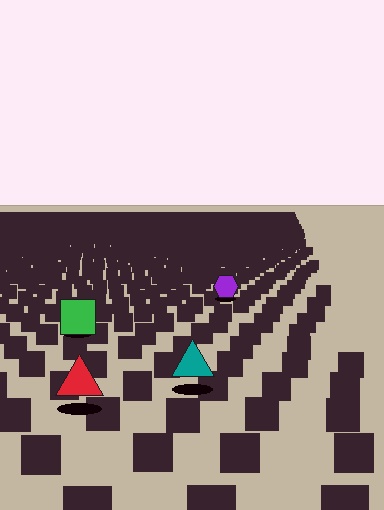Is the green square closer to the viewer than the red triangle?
No. The red triangle is closer — you can tell from the texture gradient: the ground texture is coarser near it.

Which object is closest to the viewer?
The red triangle is closest. The texture marks near it are larger and more spread out.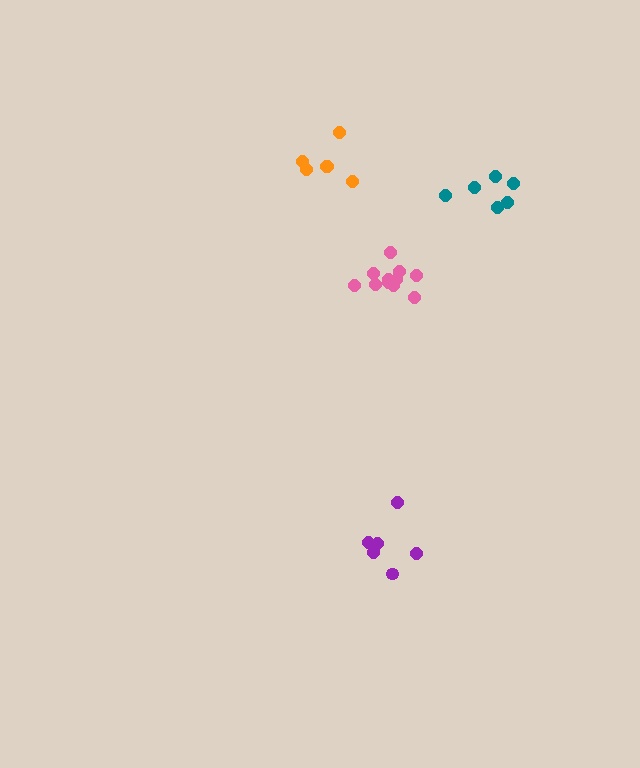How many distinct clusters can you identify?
There are 4 distinct clusters.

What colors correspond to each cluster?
The clusters are colored: pink, orange, purple, teal.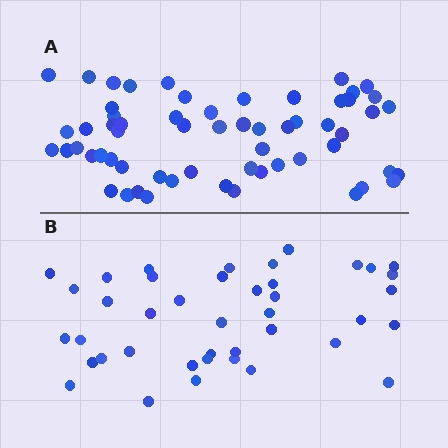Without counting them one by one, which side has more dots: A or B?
Region A (the top region) has more dots.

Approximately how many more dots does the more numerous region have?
Region A has approximately 20 more dots than region B.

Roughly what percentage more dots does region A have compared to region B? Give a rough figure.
About 45% more.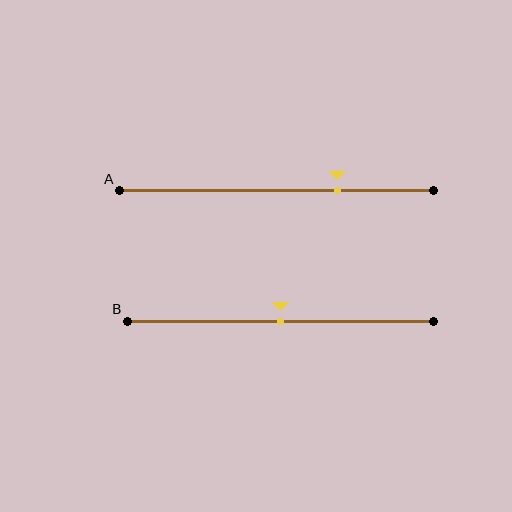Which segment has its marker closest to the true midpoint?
Segment B has its marker closest to the true midpoint.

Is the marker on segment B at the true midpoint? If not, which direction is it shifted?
Yes, the marker on segment B is at the true midpoint.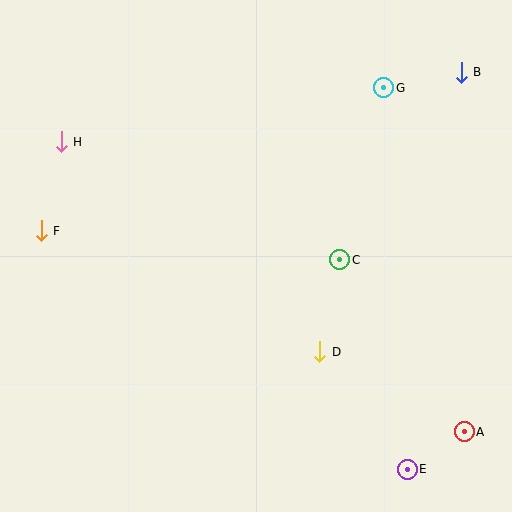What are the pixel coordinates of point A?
Point A is at (464, 432).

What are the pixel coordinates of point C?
Point C is at (340, 260).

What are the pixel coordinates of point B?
Point B is at (461, 72).